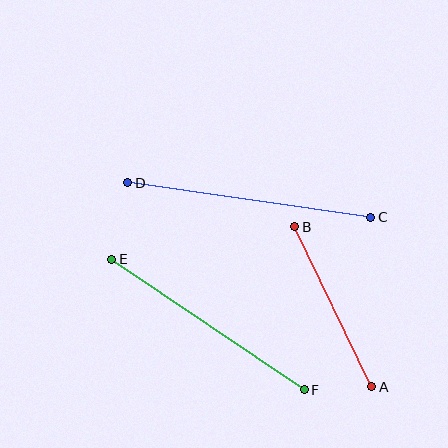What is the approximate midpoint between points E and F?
The midpoint is at approximately (208, 324) pixels.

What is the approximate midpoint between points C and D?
The midpoint is at approximately (249, 200) pixels.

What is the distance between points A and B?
The distance is approximately 177 pixels.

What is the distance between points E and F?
The distance is approximately 233 pixels.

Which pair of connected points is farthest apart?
Points C and D are farthest apart.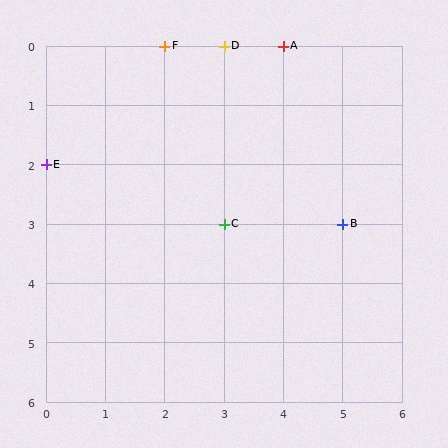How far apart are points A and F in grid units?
Points A and F are 2 columns apart.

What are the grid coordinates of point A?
Point A is at grid coordinates (4, 0).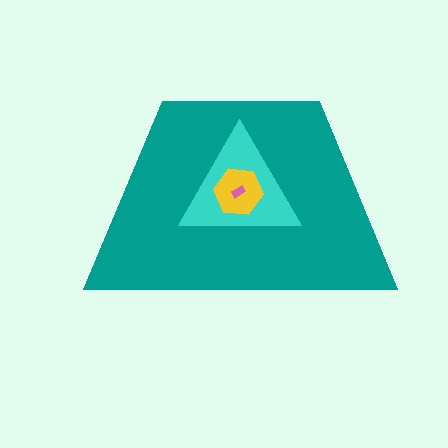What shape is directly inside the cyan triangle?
The yellow hexagon.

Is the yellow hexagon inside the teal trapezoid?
Yes.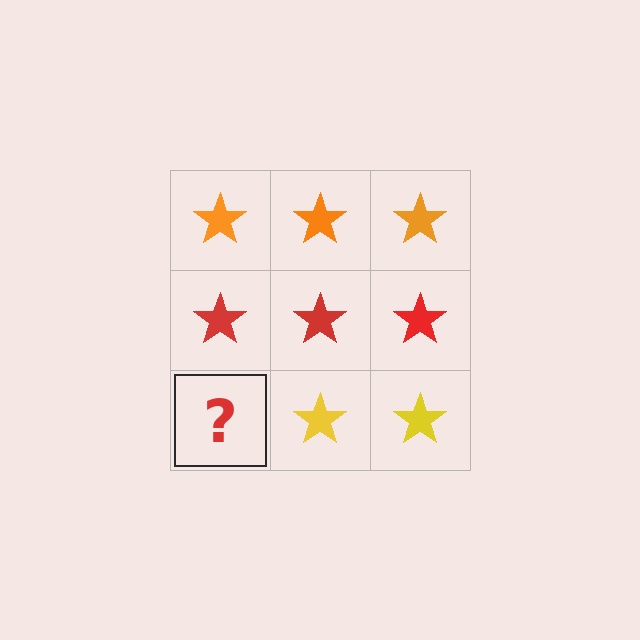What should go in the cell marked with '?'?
The missing cell should contain a yellow star.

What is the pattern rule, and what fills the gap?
The rule is that each row has a consistent color. The gap should be filled with a yellow star.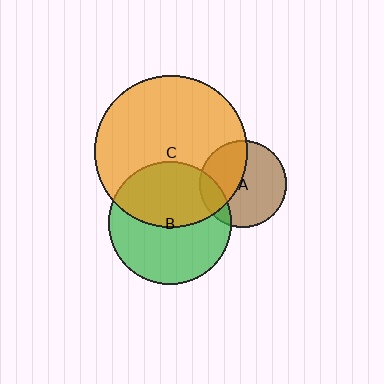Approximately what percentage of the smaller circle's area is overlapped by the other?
Approximately 15%.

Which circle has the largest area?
Circle C (orange).